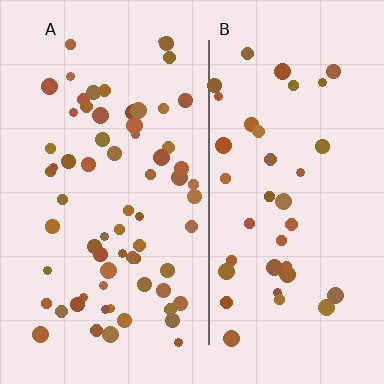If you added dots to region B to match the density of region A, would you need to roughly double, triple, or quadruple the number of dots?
Approximately double.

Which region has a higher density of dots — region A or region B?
A (the left).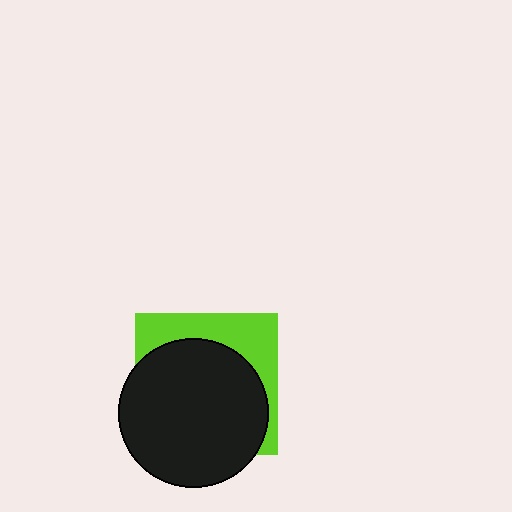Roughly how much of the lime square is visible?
A small part of it is visible (roughly 31%).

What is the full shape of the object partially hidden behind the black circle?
The partially hidden object is a lime square.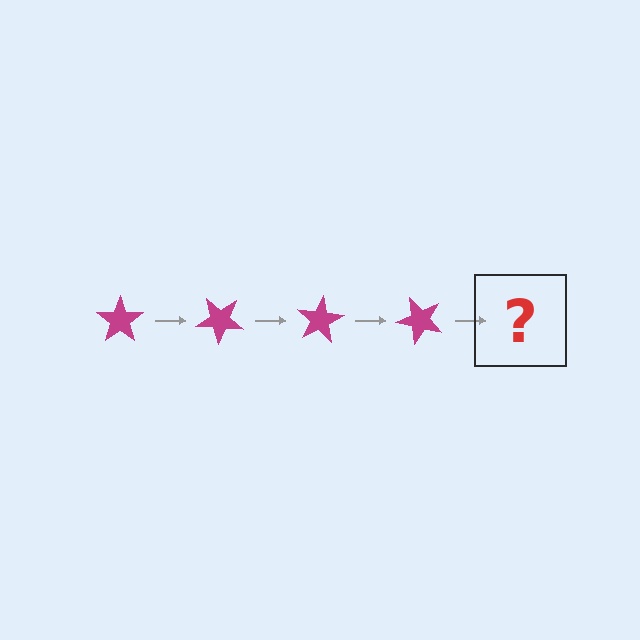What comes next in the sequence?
The next element should be a magenta star rotated 160 degrees.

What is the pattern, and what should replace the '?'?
The pattern is that the star rotates 40 degrees each step. The '?' should be a magenta star rotated 160 degrees.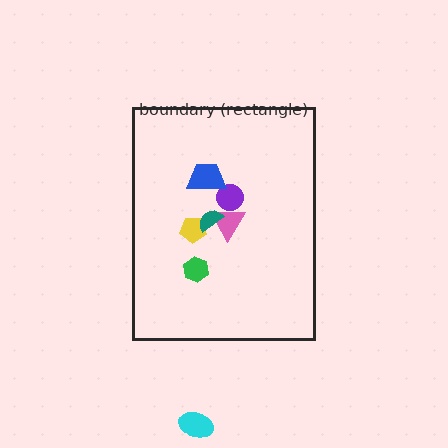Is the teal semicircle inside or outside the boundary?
Inside.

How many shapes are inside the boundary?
6 inside, 1 outside.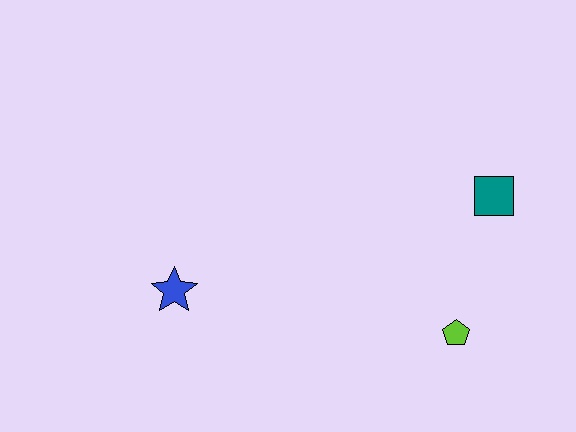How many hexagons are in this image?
There are no hexagons.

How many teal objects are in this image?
There is 1 teal object.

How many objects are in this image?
There are 3 objects.